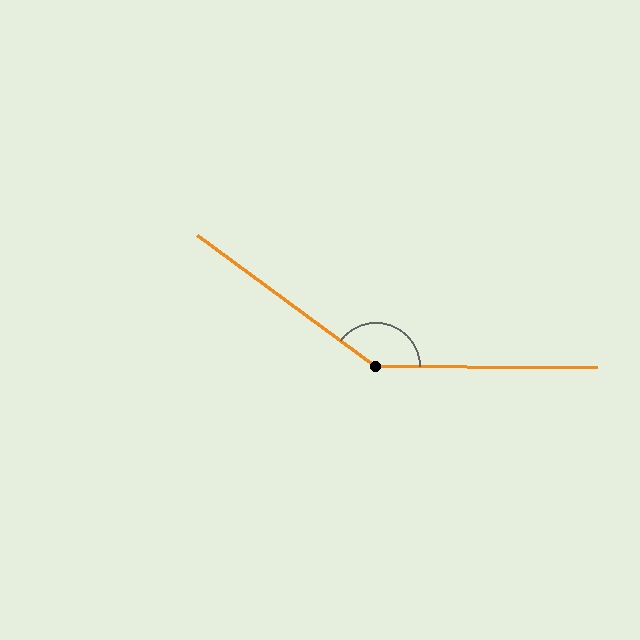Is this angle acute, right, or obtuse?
It is obtuse.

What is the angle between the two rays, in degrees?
Approximately 143 degrees.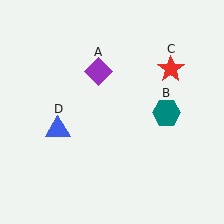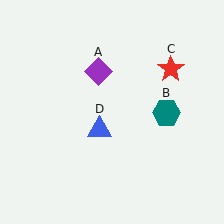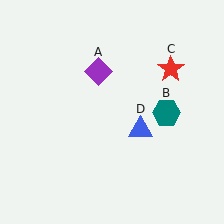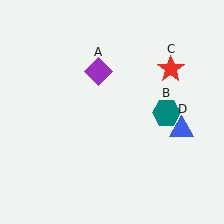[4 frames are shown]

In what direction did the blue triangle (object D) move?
The blue triangle (object D) moved right.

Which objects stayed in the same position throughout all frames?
Purple diamond (object A) and teal hexagon (object B) and red star (object C) remained stationary.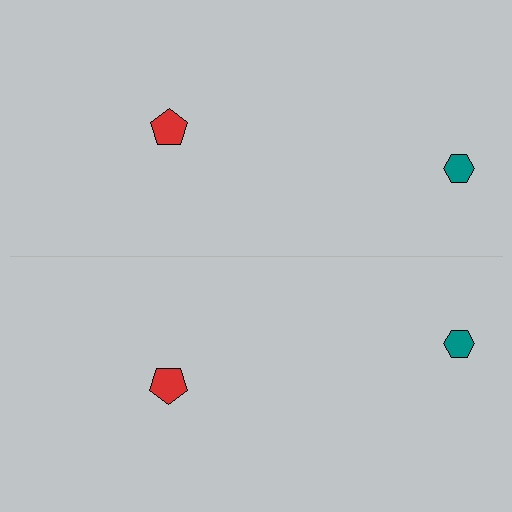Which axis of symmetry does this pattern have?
The pattern has a horizontal axis of symmetry running through the center of the image.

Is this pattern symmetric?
Yes, this pattern has bilateral (reflection) symmetry.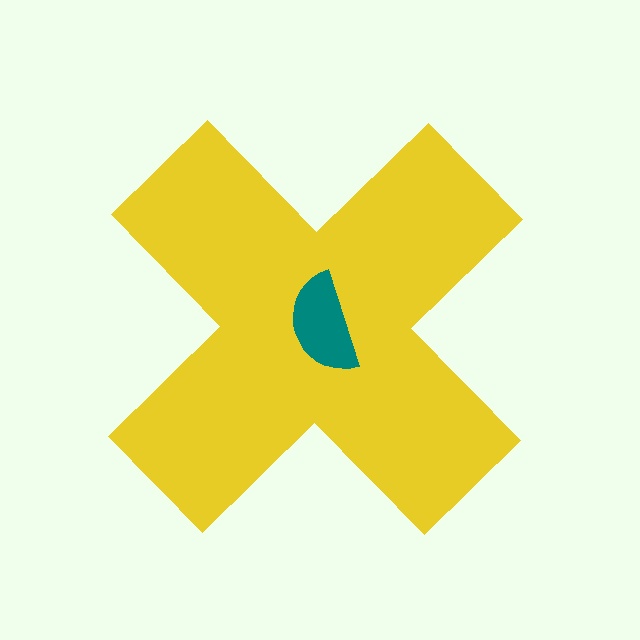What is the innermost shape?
The teal semicircle.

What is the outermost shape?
The yellow cross.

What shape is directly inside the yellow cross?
The teal semicircle.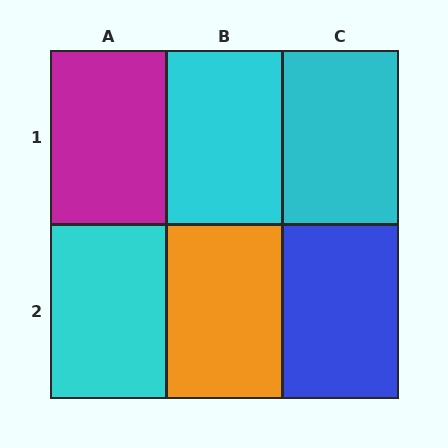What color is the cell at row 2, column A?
Cyan.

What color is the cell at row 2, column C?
Blue.